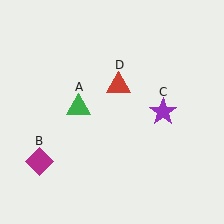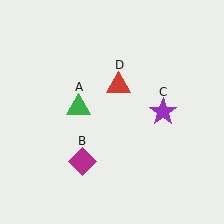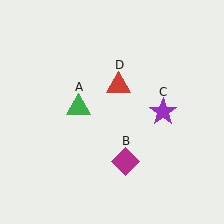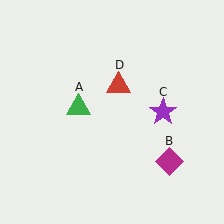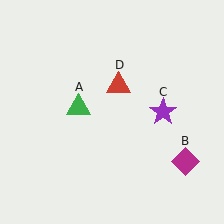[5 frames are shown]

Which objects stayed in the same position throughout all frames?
Green triangle (object A) and purple star (object C) and red triangle (object D) remained stationary.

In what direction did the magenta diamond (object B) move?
The magenta diamond (object B) moved right.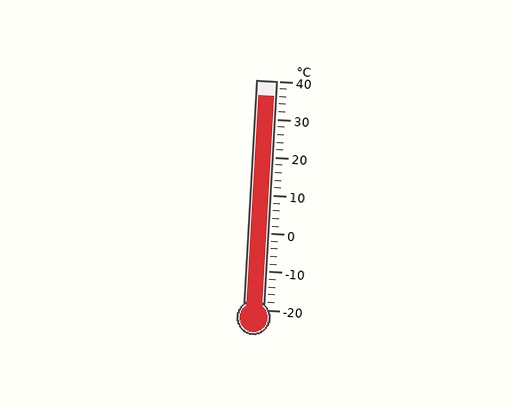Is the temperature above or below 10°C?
The temperature is above 10°C.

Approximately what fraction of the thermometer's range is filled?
The thermometer is filled to approximately 95% of its range.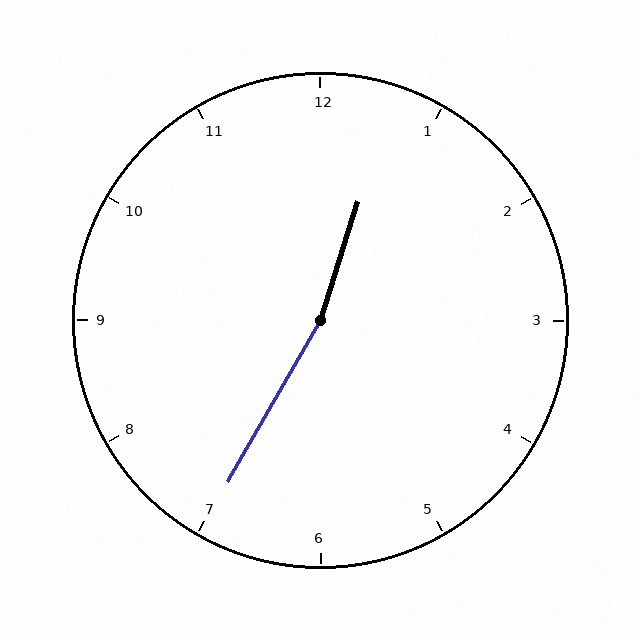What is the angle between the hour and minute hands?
Approximately 168 degrees.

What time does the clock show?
12:35.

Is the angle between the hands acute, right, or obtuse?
It is obtuse.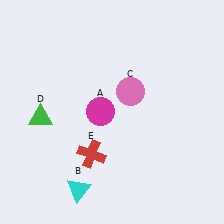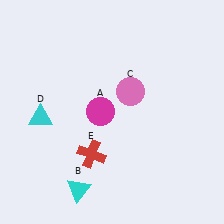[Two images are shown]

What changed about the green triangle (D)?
In Image 1, D is green. In Image 2, it changed to cyan.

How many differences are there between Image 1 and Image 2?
There is 1 difference between the two images.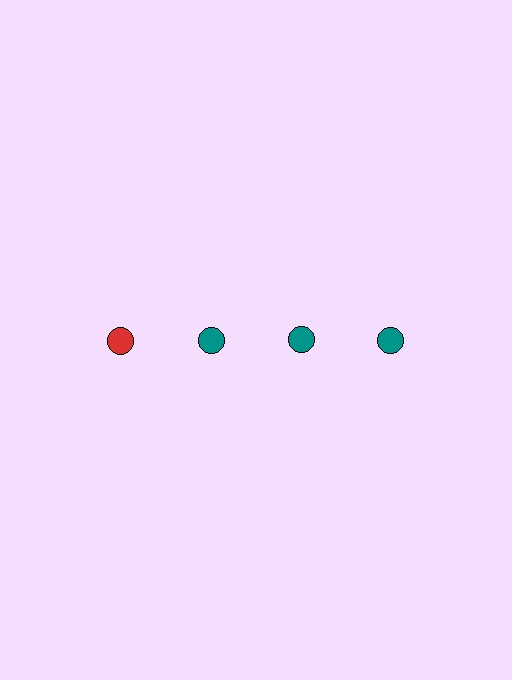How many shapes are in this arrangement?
There are 4 shapes arranged in a grid pattern.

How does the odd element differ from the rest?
It has a different color: red instead of teal.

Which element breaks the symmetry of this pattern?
The red circle in the top row, leftmost column breaks the symmetry. All other shapes are teal circles.